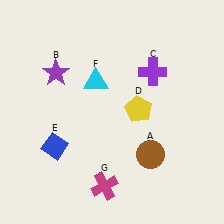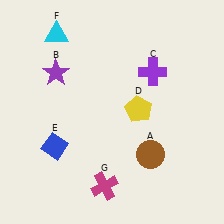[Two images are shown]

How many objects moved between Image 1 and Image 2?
1 object moved between the two images.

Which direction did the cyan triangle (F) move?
The cyan triangle (F) moved up.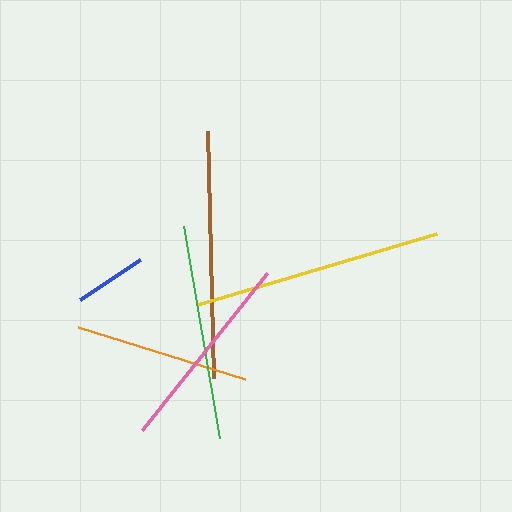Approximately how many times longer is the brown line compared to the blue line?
The brown line is approximately 3.4 times the length of the blue line.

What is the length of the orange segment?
The orange segment is approximately 174 pixels long.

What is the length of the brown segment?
The brown segment is approximately 247 pixels long.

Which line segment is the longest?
The yellow line is the longest at approximately 249 pixels.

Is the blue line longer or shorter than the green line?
The green line is longer than the blue line.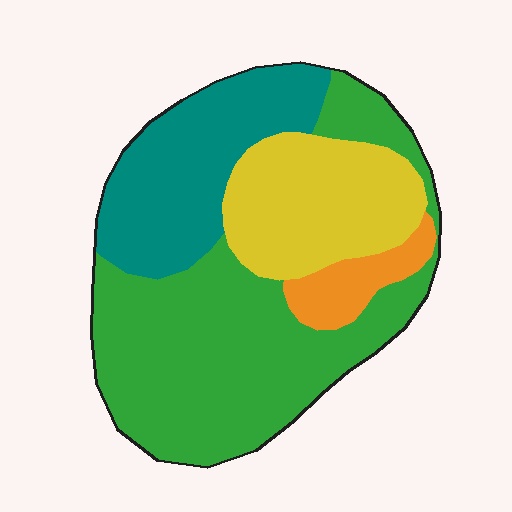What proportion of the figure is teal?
Teal covers 24% of the figure.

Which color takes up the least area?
Orange, at roughly 5%.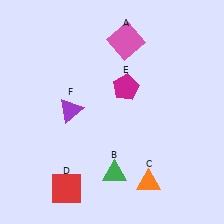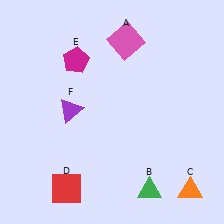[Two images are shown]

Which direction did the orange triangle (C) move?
The orange triangle (C) moved right.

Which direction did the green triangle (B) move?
The green triangle (B) moved right.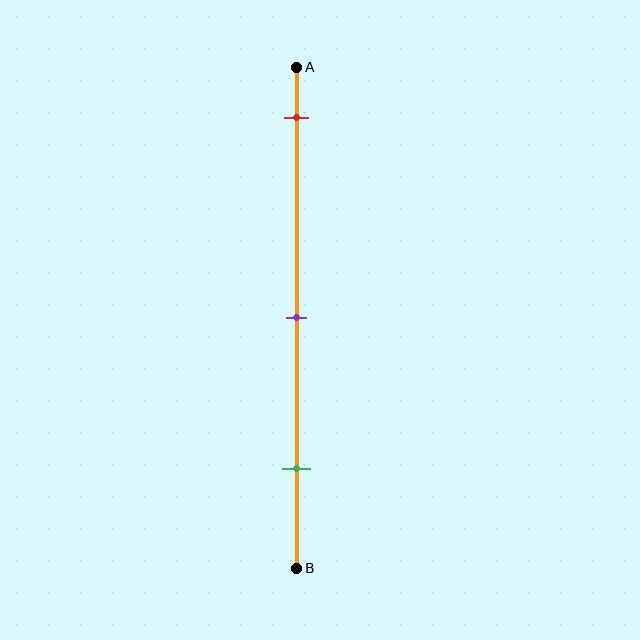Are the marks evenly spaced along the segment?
Yes, the marks are approximately evenly spaced.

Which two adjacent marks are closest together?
The purple and green marks are the closest adjacent pair.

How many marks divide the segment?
There are 3 marks dividing the segment.